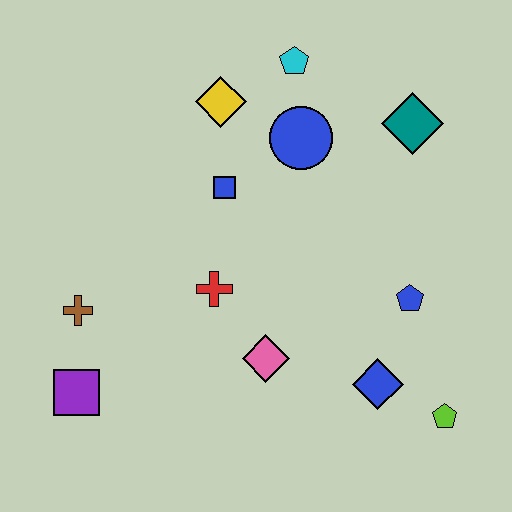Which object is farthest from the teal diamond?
The purple square is farthest from the teal diamond.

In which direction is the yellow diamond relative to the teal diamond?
The yellow diamond is to the left of the teal diamond.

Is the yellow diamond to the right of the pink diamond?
No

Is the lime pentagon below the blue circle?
Yes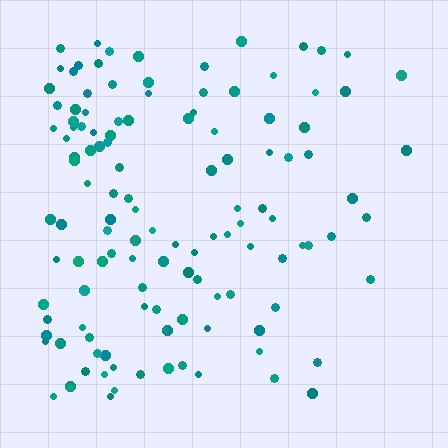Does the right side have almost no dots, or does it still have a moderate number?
Still a moderate number, just noticeably fewer than the left.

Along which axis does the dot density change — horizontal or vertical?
Horizontal.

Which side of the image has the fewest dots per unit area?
The right.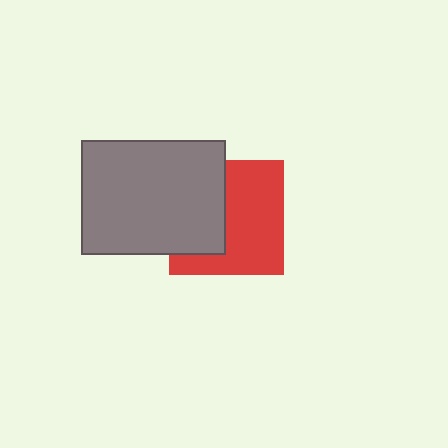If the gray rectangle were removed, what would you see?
You would see the complete red square.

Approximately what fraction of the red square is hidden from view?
Roughly 41% of the red square is hidden behind the gray rectangle.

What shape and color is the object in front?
The object in front is a gray rectangle.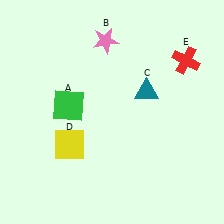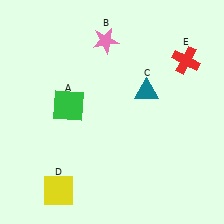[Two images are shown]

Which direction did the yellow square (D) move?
The yellow square (D) moved down.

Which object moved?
The yellow square (D) moved down.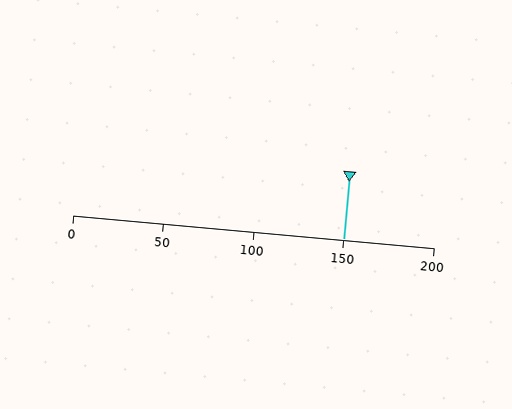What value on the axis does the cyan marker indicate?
The marker indicates approximately 150.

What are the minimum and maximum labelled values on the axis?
The axis runs from 0 to 200.